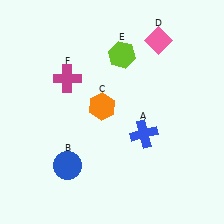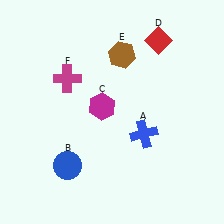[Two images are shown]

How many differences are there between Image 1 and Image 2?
There are 3 differences between the two images.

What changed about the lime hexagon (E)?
In Image 1, E is lime. In Image 2, it changed to brown.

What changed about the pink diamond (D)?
In Image 1, D is pink. In Image 2, it changed to red.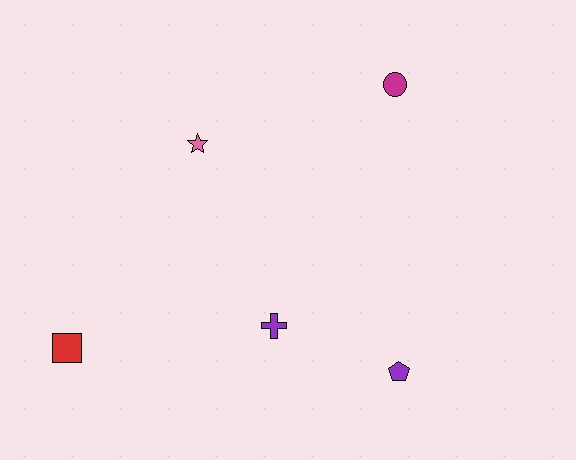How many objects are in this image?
There are 5 objects.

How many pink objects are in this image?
There is 1 pink object.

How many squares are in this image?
There is 1 square.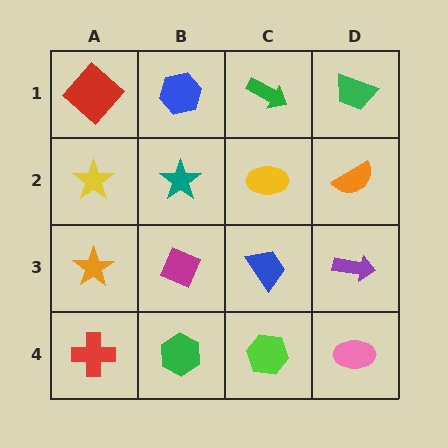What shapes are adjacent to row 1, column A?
A yellow star (row 2, column A), a blue hexagon (row 1, column B).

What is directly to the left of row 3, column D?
A blue trapezoid.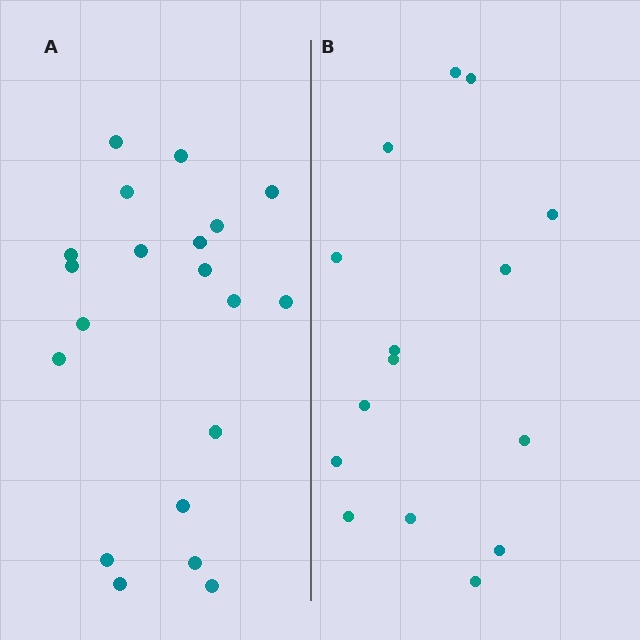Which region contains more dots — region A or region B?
Region A (the left region) has more dots.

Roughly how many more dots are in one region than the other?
Region A has about 5 more dots than region B.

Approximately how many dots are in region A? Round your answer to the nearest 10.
About 20 dots.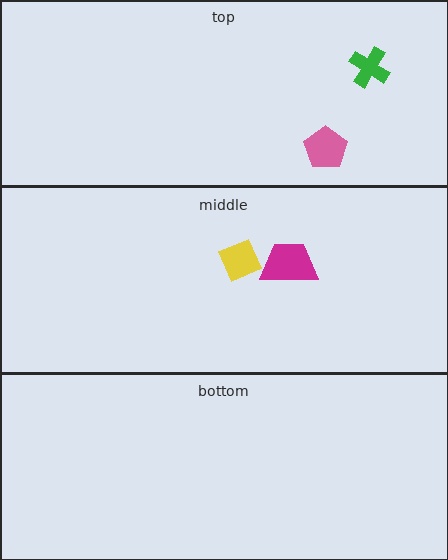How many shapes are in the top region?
2.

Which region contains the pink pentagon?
The top region.